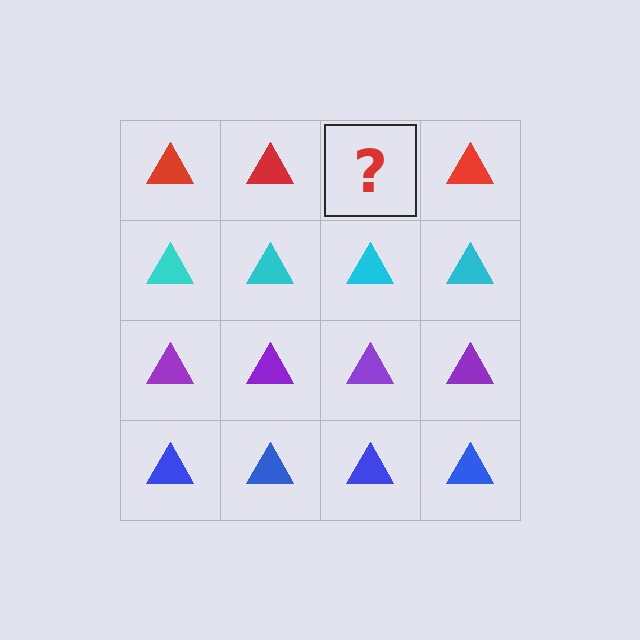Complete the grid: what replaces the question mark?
The question mark should be replaced with a red triangle.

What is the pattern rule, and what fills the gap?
The rule is that each row has a consistent color. The gap should be filled with a red triangle.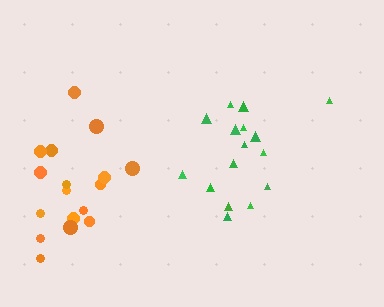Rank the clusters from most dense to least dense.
green, orange.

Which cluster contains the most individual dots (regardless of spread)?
Orange (17).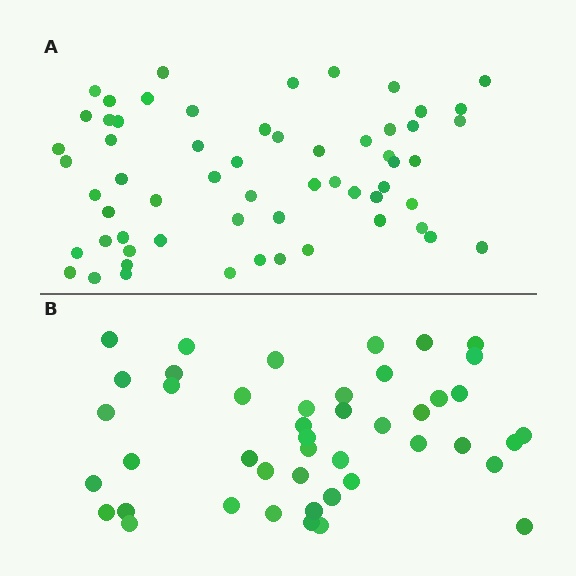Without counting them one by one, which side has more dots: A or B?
Region A (the top region) has more dots.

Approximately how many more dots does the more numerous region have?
Region A has approximately 15 more dots than region B.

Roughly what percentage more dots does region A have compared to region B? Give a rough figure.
About 35% more.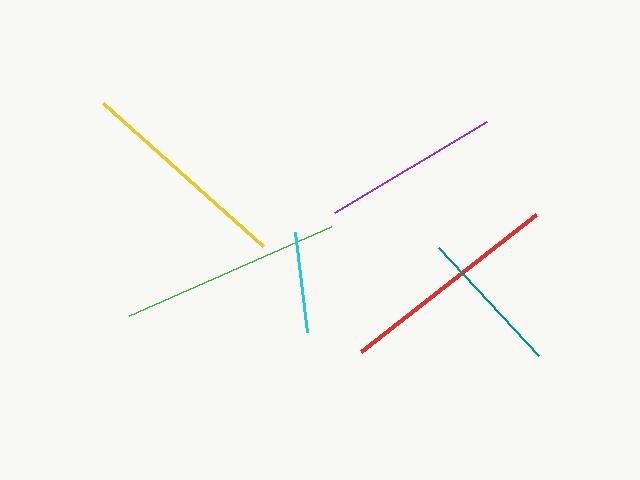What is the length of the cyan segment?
The cyan segment is approximately 101 pixels long.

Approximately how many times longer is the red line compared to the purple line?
The red line is approximately 1.3 times the length of the purple line.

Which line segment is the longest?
The red line is the longest at approximately 222 pixels.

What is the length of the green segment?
The green segment is approximately 221 pixels long.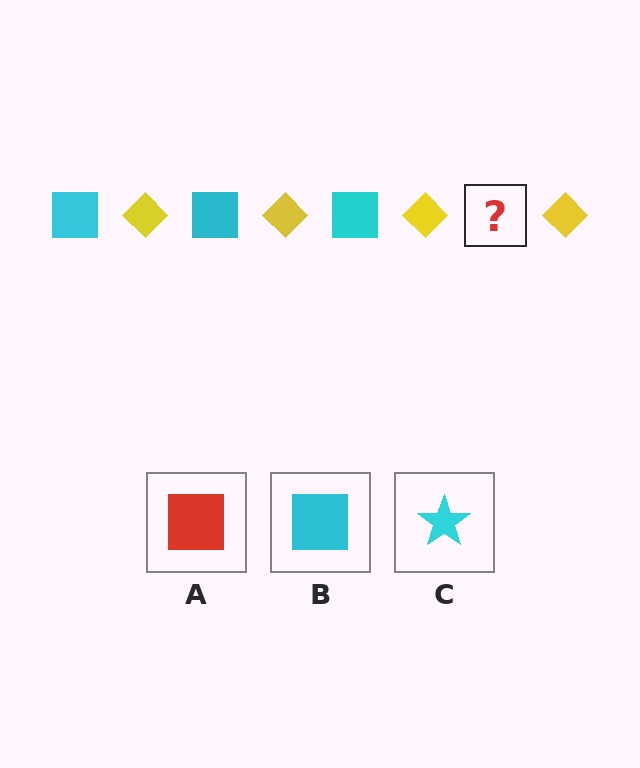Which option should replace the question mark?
Option B.